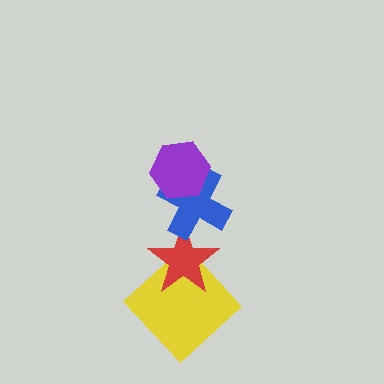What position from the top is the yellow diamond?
The yellow diamond is 4th from the top.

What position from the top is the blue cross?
The blue cross is 2nd from the top.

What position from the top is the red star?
The red star is 3rd from the top.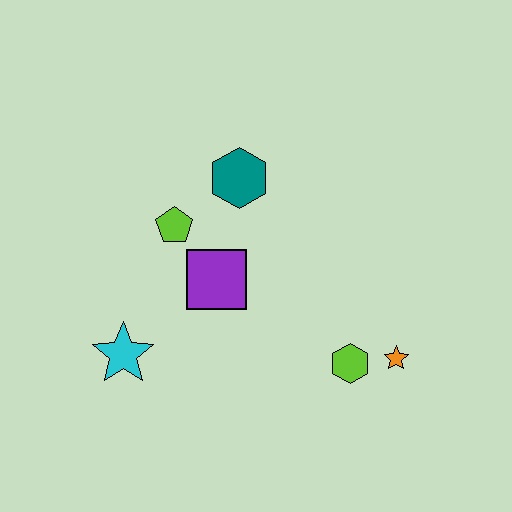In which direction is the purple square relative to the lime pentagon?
The purple square is below the lime pentagon.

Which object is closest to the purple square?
The lime pentagon is closest to the purple square.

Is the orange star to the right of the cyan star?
Yes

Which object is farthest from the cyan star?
The orange star is farthest from the cyan star.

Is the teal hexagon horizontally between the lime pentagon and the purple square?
No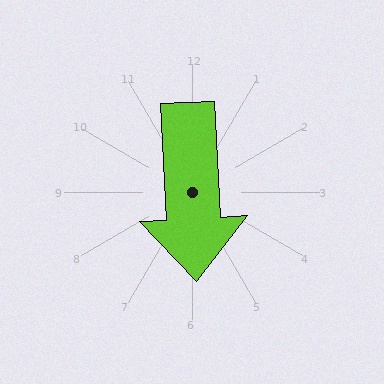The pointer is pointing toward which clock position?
Roughly 6 o'clock.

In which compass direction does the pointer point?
South.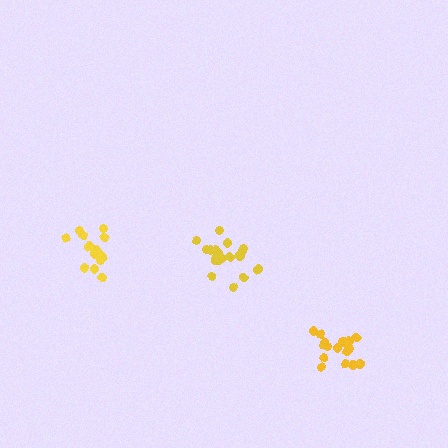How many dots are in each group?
Group 1: 17 dots, Group 2: 20 dots, Group 3: 16 dots (53 total).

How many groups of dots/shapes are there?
There are 3 groups.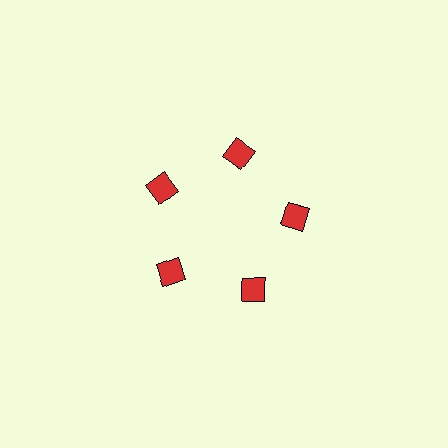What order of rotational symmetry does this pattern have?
This pattern has 5-fold rotational symmetry.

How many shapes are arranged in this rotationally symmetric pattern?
There are 5 shapes, arranged in 5 groups of 1.